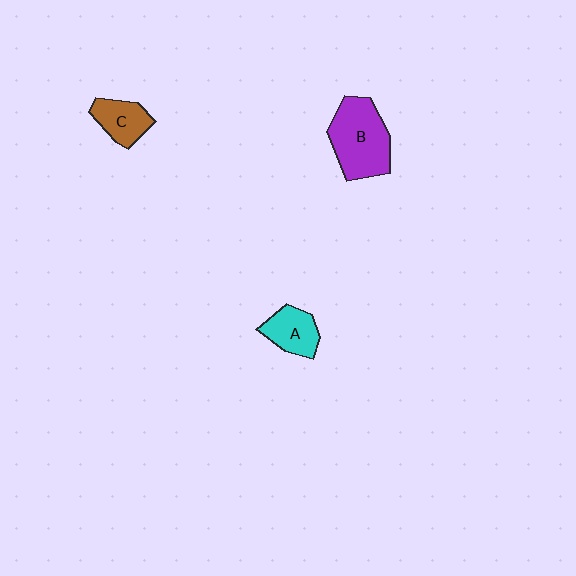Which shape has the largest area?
Shape B (purple).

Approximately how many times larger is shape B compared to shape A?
Approximately 1.9 times.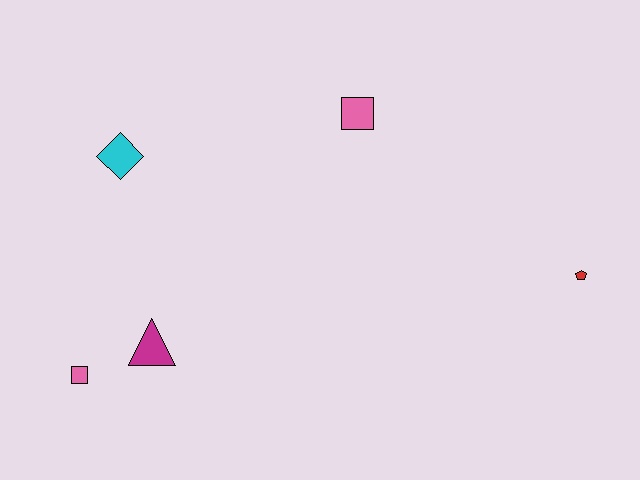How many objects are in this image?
There are 5 objects.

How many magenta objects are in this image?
There is 1 magenta object.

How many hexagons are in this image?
There are no hexagons.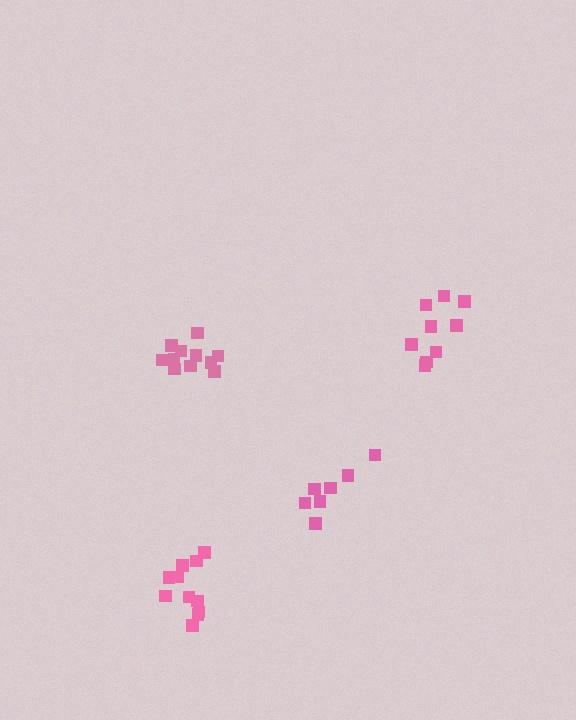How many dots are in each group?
Group 1: 11 dots, Group 2: 7 dots, Group 3: 11 dots, Group 4: 9 dots (38 total).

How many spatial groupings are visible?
There are 4 spatial groupings.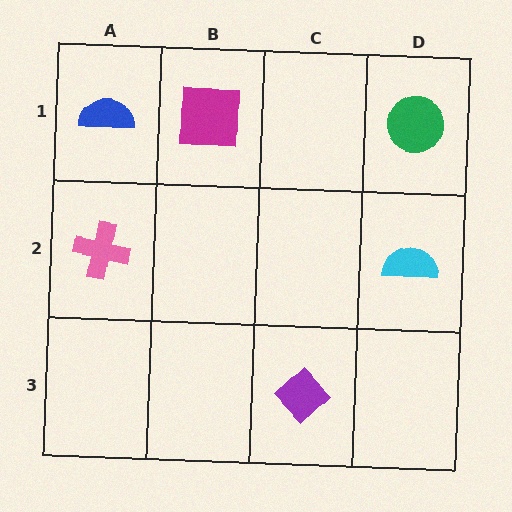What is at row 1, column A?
A blue semicircle.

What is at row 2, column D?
A cyan semicircle.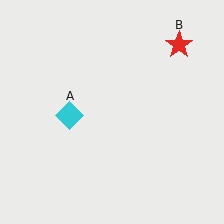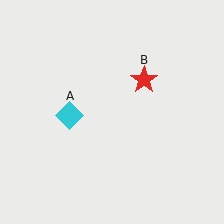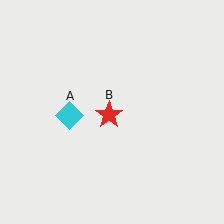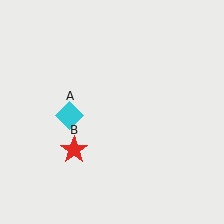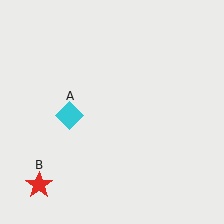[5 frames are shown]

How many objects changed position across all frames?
1 object changed position: red star (object B).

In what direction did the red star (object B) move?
The red star (object B) moved down and to the left.